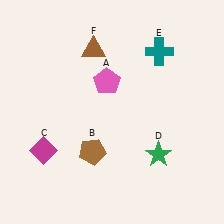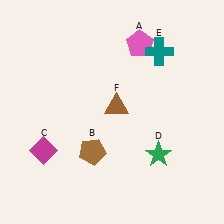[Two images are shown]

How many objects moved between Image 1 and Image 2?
2 objects moved between the two images.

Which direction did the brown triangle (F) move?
The brown triangle (F) moved down.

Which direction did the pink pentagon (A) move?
The pink pentagon (A) moved up.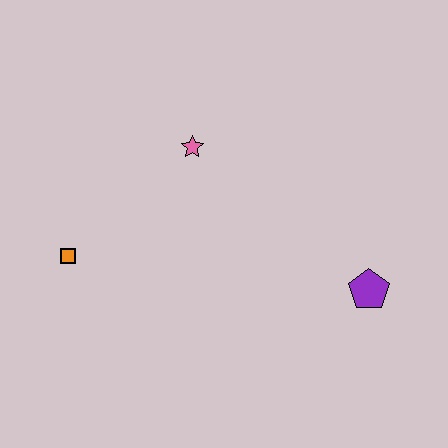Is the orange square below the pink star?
Yes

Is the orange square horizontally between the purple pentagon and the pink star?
No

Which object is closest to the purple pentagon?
The pink star is closest to the purple pentagon.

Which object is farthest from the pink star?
The purple pentagon is farthest from the pink star.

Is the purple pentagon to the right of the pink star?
Yes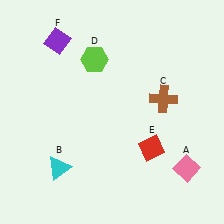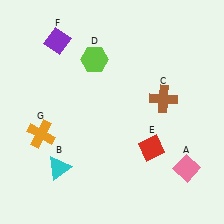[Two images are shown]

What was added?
An orange cross (G) was added in Image 2.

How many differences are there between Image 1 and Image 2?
There is 1 difference between the two images.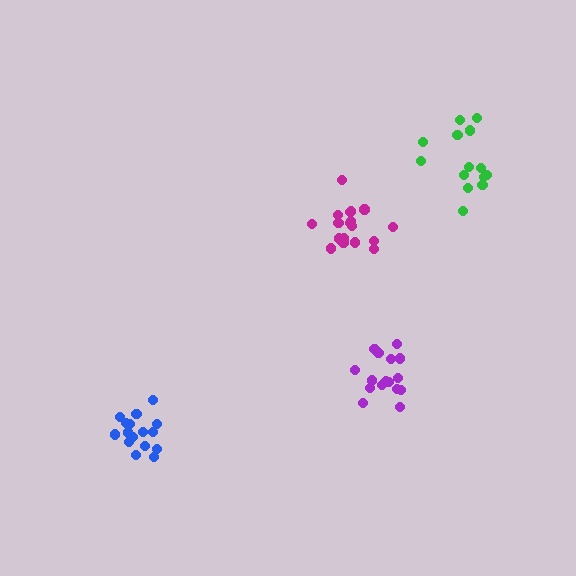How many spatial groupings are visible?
There are 4 spatial groupings.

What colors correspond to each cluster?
The clusters are colored: blue, purple, magenta, green.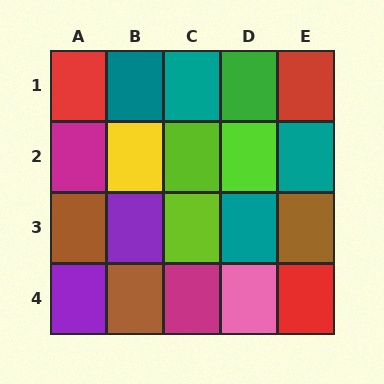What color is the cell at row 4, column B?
Brown.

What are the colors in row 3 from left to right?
Brown, purple, lime, teal, brown.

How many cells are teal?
4 cells are teal.